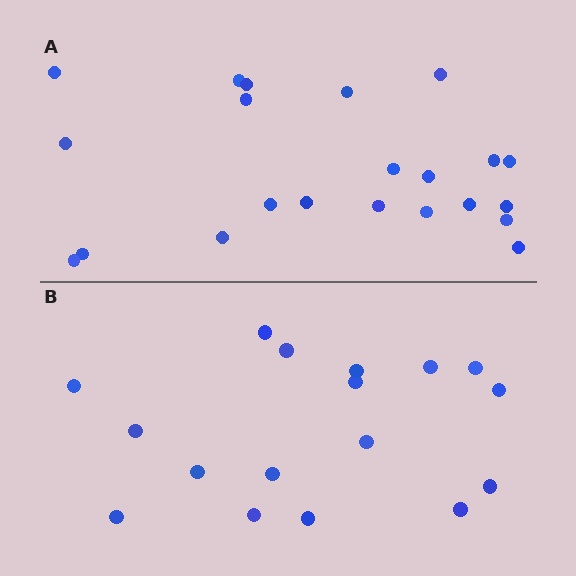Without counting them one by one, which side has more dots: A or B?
Region A (the top region) has more dots.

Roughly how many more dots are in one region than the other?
Region A has about 5 more dots than region B.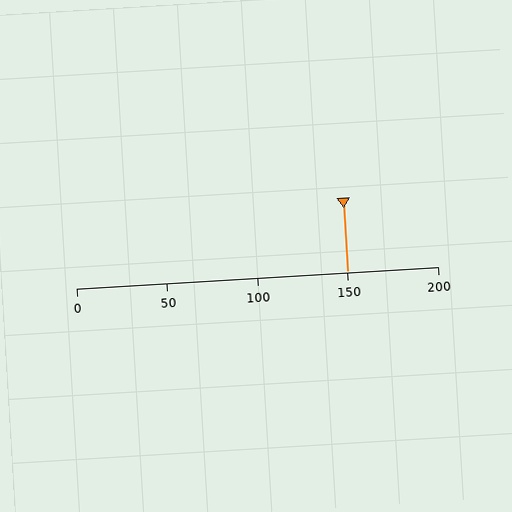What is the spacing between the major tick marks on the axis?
The major ticks are spaced 50 apart.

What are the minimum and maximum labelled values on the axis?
The axis runs from 0 to 200.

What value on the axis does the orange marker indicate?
The marker indicates approximately 150.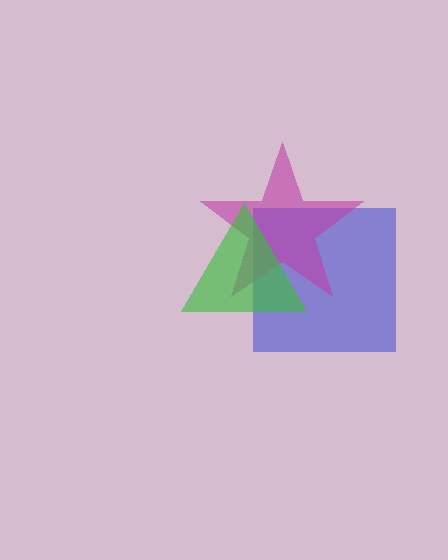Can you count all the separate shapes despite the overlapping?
Yes, there are 3 separate shapes.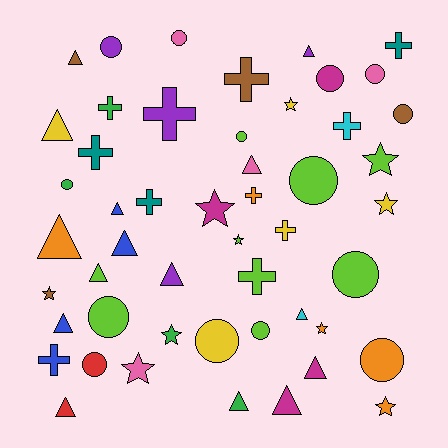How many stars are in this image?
There are 10 stars.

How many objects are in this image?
There are 50 objects.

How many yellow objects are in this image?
There are 5 yellow objects.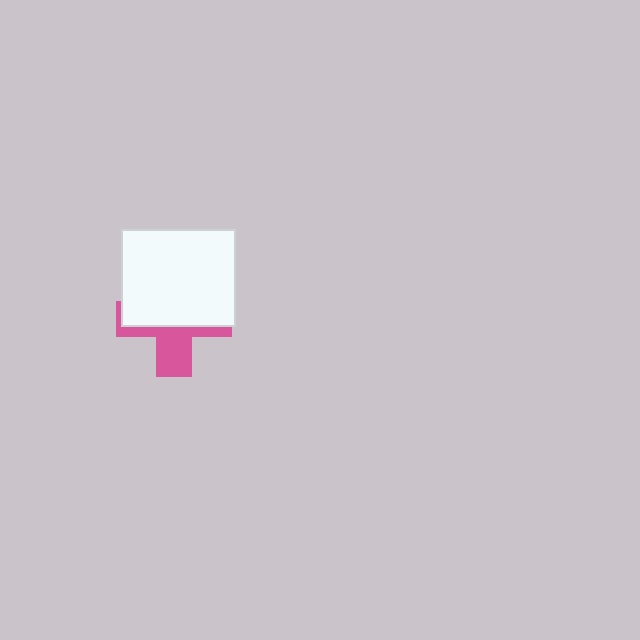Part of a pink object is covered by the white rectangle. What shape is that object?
It is a cross.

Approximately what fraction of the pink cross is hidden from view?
Roughly 61% of the pink cross is hidden behind the white rectangle.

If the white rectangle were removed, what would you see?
You would see the complete pink cross.